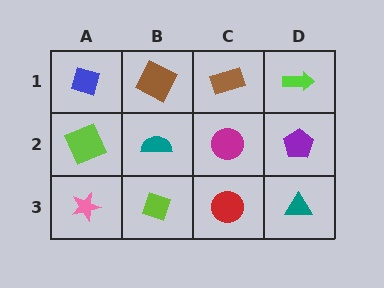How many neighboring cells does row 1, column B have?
3.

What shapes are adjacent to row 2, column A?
A blue diamond (row 1, column A), a pink star (row 3, column A), a teal semicircle (row 2, column B).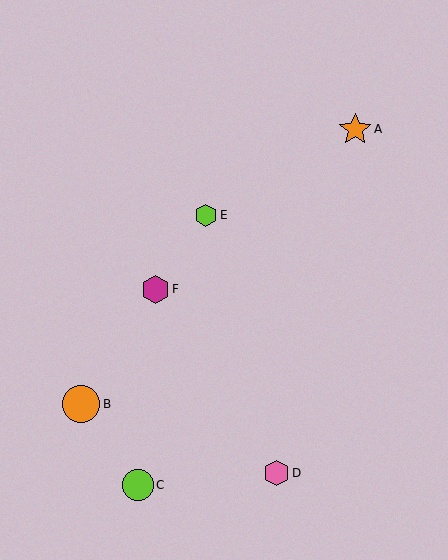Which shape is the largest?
The orange circle (labeled B) is the largest.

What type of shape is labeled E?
Shape E is a lime hexagon.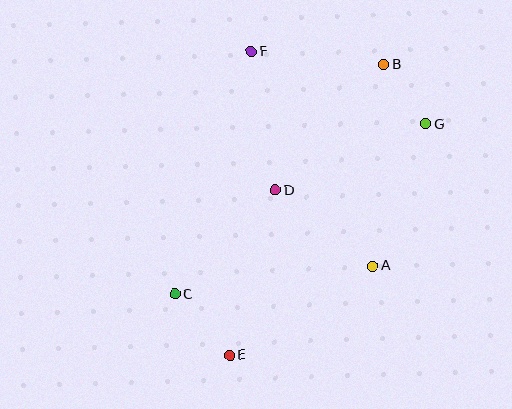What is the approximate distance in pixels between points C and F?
The distance between C and F is approximately 254 pixels.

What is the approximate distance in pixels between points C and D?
The distance between C and D is approximately 145 pixels.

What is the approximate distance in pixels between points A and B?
The distance between A and B is approximately 202 pixels.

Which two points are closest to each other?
Points B and G are closest to each other.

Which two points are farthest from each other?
Points B and E are farthest from each other.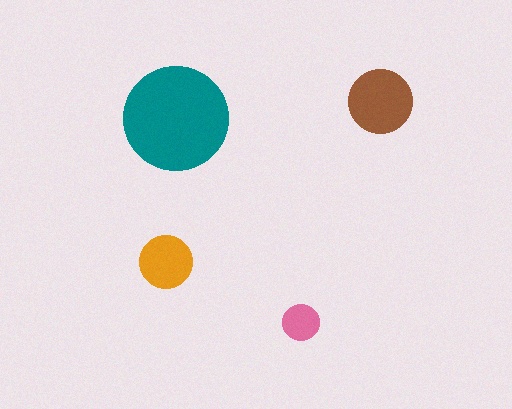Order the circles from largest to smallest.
the teal one, the brown one, the orange one, the pink one.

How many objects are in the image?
There are 4 objects in the image.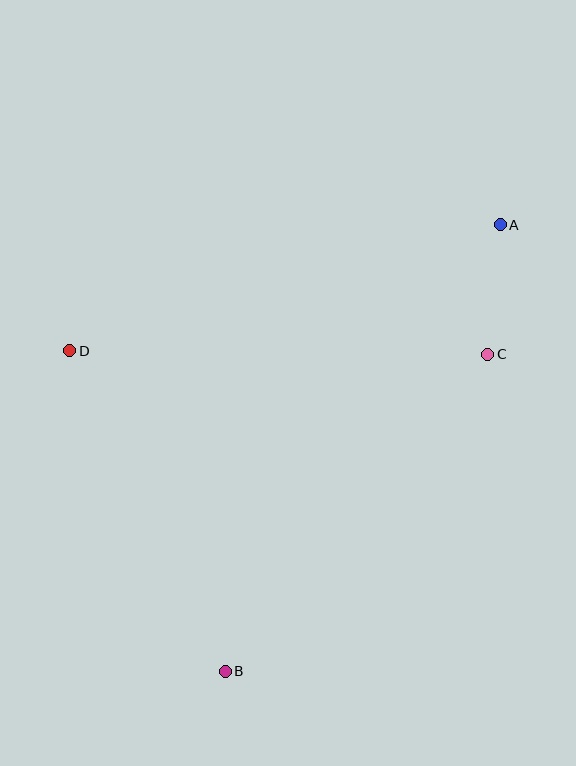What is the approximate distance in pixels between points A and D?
The distance between A and D is approximately 449 pixels.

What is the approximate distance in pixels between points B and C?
The distance between B and C is approximately 411 pixels.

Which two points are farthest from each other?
Points A and B are farthest from each other.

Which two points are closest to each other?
Points A and C are closest to each other.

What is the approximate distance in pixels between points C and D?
The distance between C and D is approximately 418 pixels.